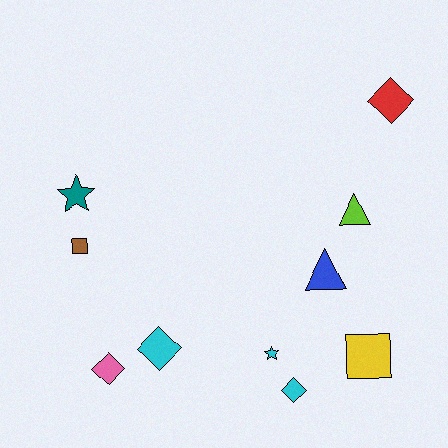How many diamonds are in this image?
There are 4 diamonds.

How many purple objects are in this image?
There are no purple objects.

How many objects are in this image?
There are 10 objects.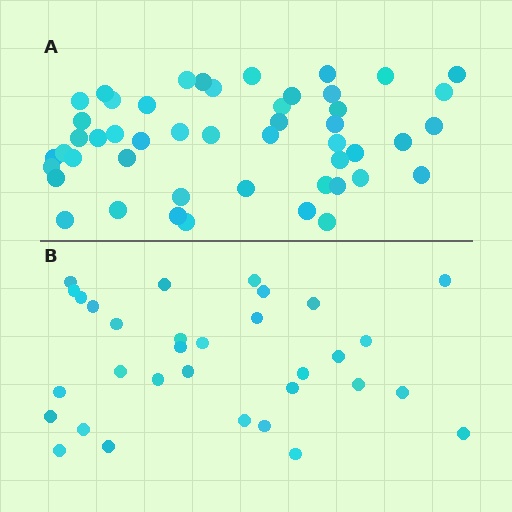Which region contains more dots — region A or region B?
Region A (the top region) has more dots.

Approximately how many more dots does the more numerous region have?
Region A has approximately 15 more dots than region B.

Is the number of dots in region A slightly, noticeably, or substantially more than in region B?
Region A has substantially more. The ratio is roughly 1.5 to 1.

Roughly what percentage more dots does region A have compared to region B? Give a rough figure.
About 55% more.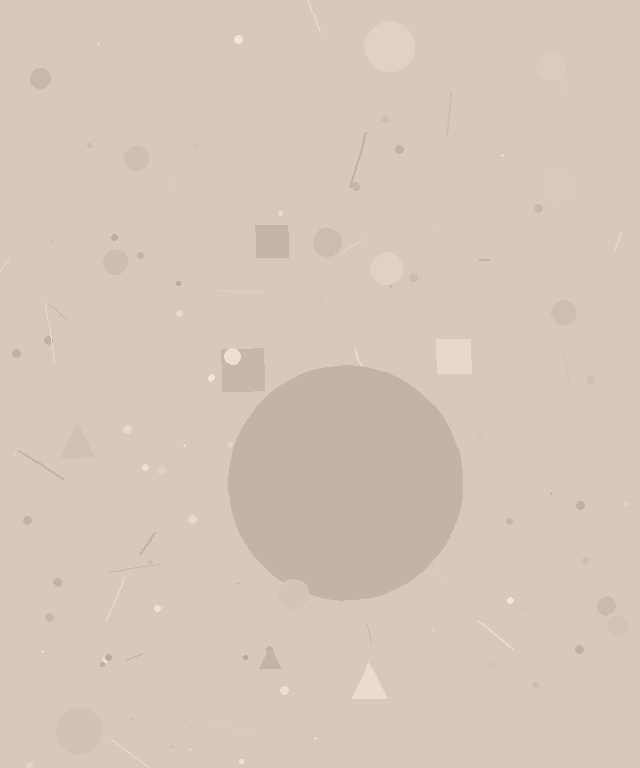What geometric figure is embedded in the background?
A circle is embedded in the background.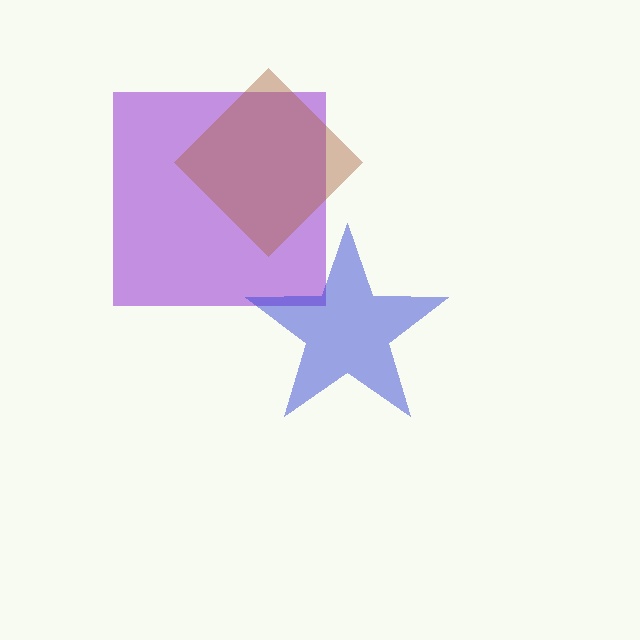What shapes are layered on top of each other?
The layered shapes are: a purple square, a brown diamond, a blue star.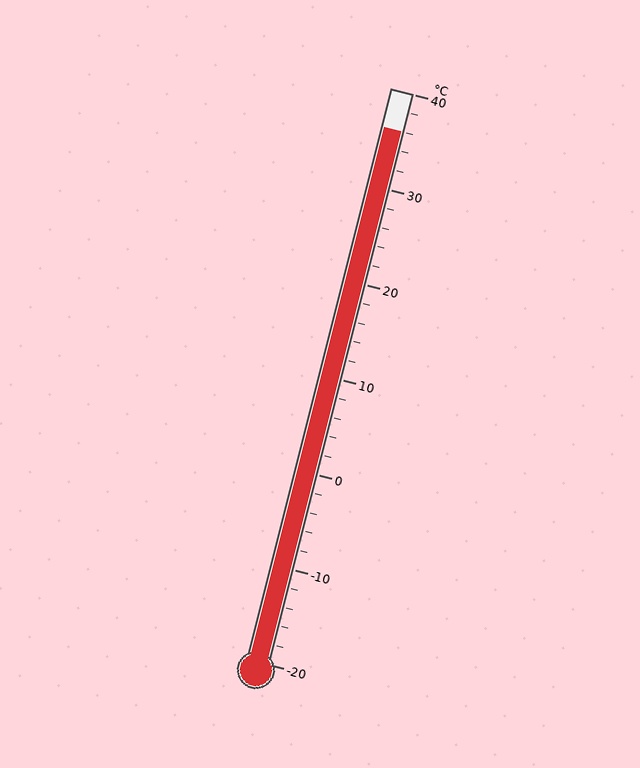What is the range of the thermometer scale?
The thermometer scale ranges from -20°C to 40°C.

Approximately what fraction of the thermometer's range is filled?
The thermometer is filled to approximately 95% of its range.